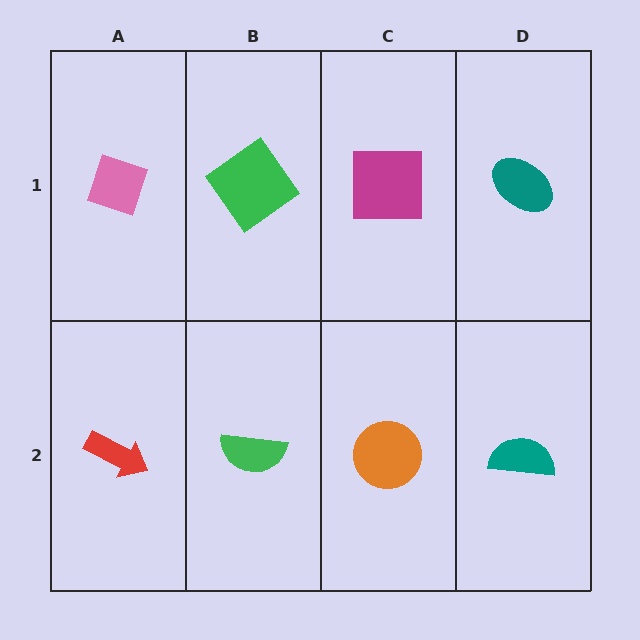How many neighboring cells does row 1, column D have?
2.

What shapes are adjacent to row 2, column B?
A green diamond (row 1, column B), a red arrow (row 2, column A), an orange circle (row 2, column C).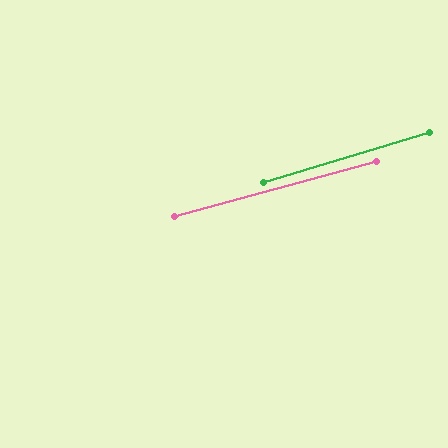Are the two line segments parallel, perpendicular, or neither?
Parallel — their directions differ by only 1.6°.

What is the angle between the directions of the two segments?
Approximately 2 degrees.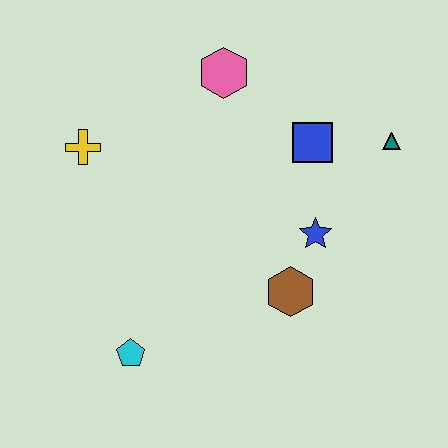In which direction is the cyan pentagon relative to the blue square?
The cyan pentagon is below the blue square.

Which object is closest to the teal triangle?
The blue square is closest to the teal triangle.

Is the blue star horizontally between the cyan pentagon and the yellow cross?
No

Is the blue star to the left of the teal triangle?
Yes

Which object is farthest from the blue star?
The yellow cross is farthest from the blue star.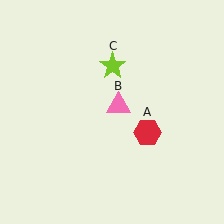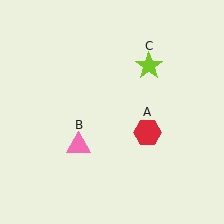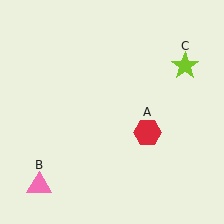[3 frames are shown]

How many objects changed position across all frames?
2 objects changed position: pink triangle (object B), lime star (object C).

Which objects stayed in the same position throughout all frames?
Red hexagon (object A) remained stationary.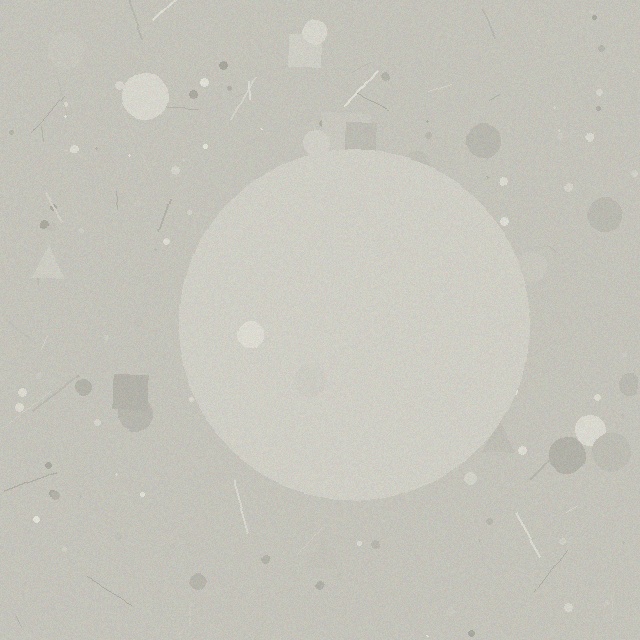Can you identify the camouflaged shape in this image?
The camouflaged shape is a circle.